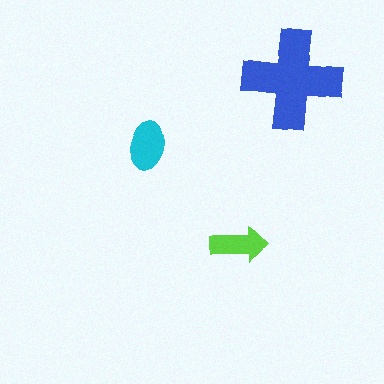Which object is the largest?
The blue cross.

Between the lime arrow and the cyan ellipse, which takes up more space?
The cyan ellipse.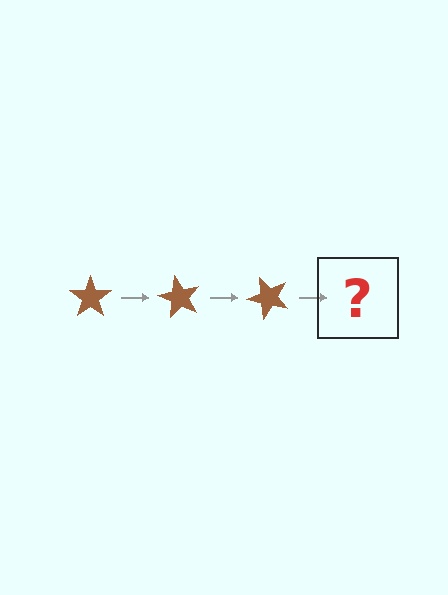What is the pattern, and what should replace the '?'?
The pattern is that the star rotates 60 degrees each step. The '?' should be a brown star rotated 180 degrees.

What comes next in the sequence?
The next element should be a brown star rotated 180 degrees.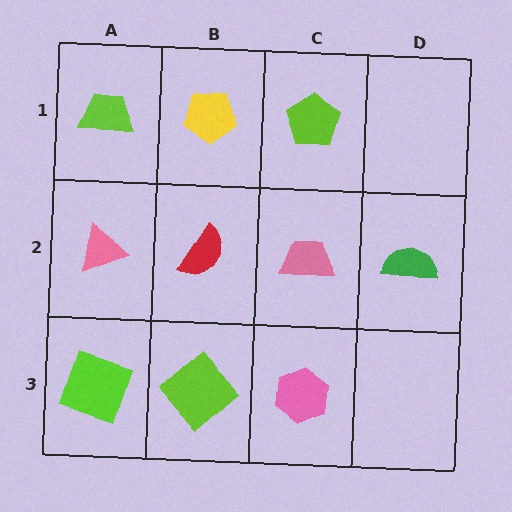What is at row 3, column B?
A lime diamond.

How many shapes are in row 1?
3 shapes.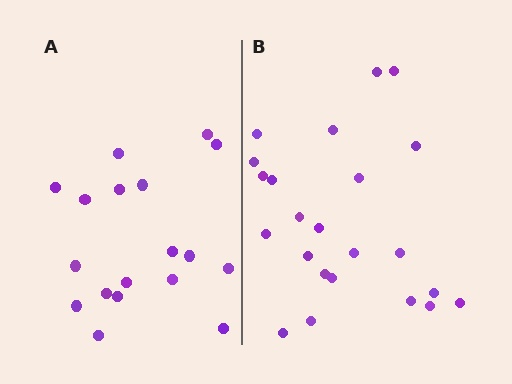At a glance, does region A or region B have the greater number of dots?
Region B (the right region) has more dots.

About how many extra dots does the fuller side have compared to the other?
Region B has about 5 more dots than region A.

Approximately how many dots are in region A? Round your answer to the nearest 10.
About 20 dots. (The exact count is 18, which rounds to 20.)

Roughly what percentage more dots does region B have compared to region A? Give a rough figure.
About 30% more.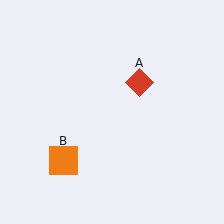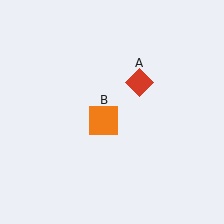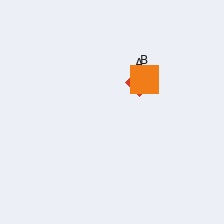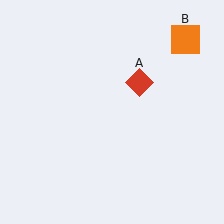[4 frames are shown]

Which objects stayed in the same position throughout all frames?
Red diamond (object A) remained stationary.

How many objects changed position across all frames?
1 object changed position: orange square (object B).